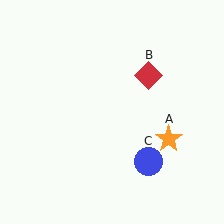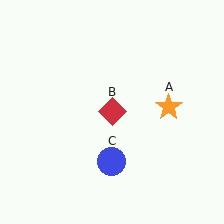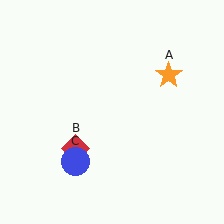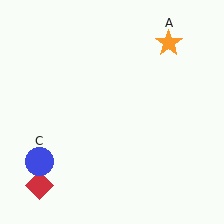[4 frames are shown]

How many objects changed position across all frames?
3 objects changed position: orange star (object A), red diamond (object B), blue circle (object C).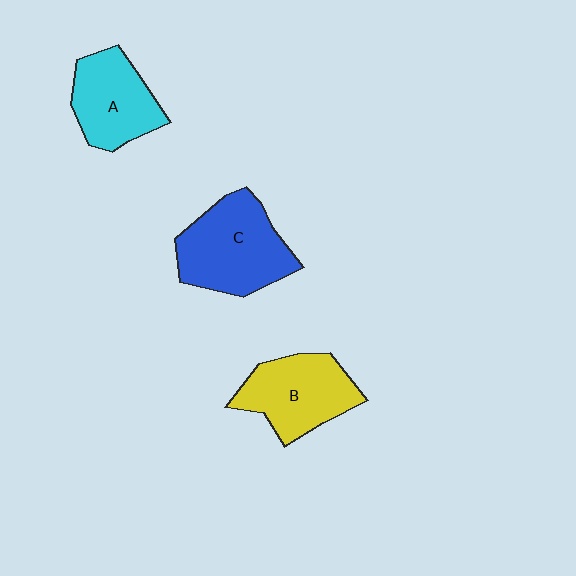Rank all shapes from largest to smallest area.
From largest to smallest: C (blue), B (yellow), A (cyan).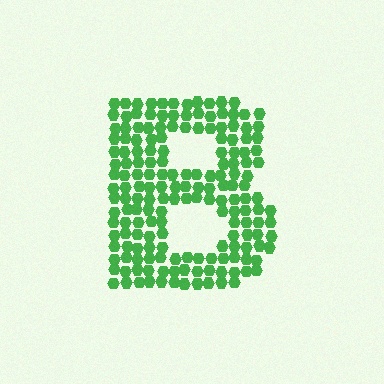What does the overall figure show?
The overall figure shows the letter B.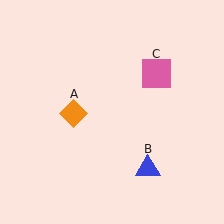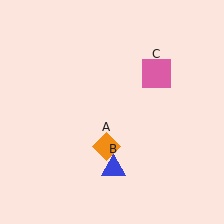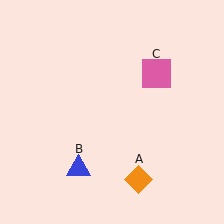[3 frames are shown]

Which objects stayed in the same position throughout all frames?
Pink square (object C) remained stationary.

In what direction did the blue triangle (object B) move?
The blue triangle (object B) moved left.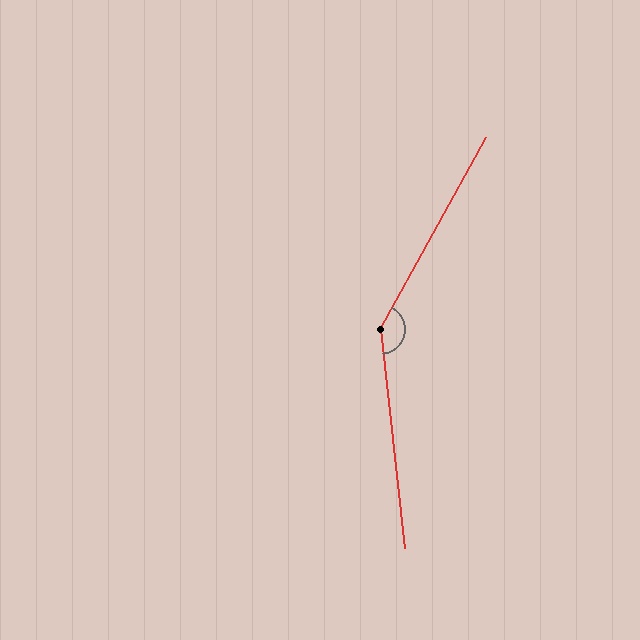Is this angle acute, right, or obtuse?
It is obtuse.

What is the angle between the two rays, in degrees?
Approximately 145 degrees.